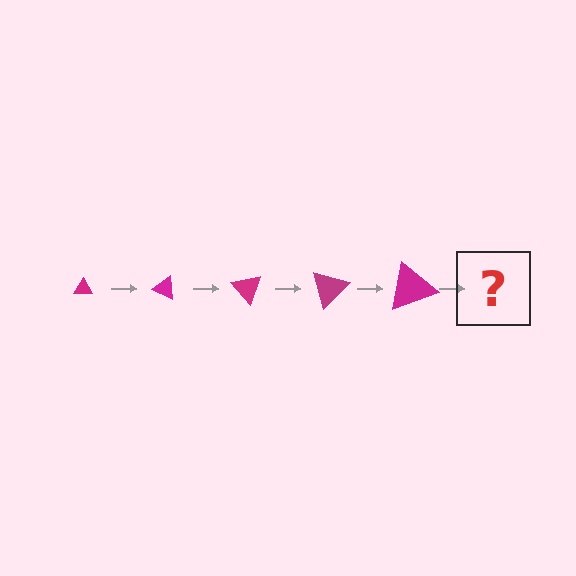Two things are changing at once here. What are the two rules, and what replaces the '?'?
The two rules are that the triangle grows larger each step and it rotates 25 degrees each step. The '?' should be a triangle, larger than the previous one and rotated 125 degrees from the start.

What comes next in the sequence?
The next element should be a triangle, larger than the previous one and rotated 125 degrees from the start.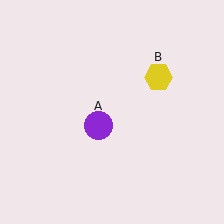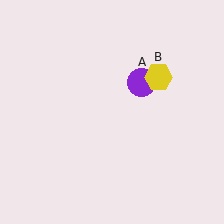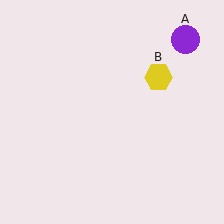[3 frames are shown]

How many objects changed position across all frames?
1 object changed position: purple circle (object A).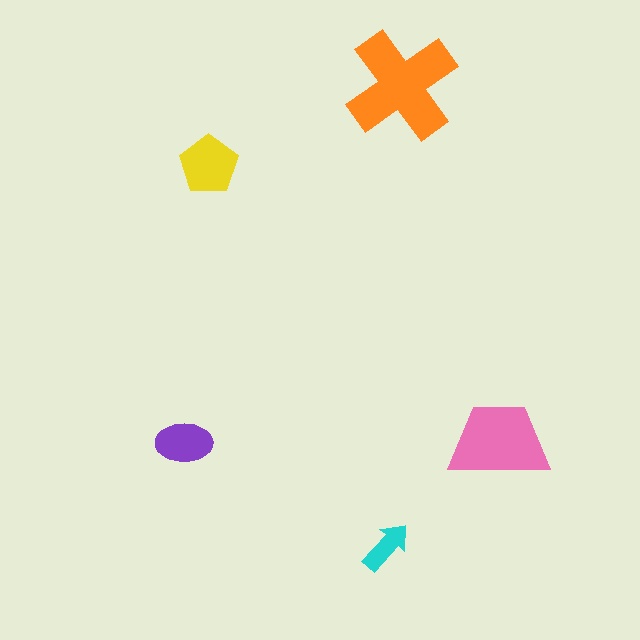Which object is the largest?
The orange cross.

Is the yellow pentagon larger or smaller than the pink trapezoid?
Smaller.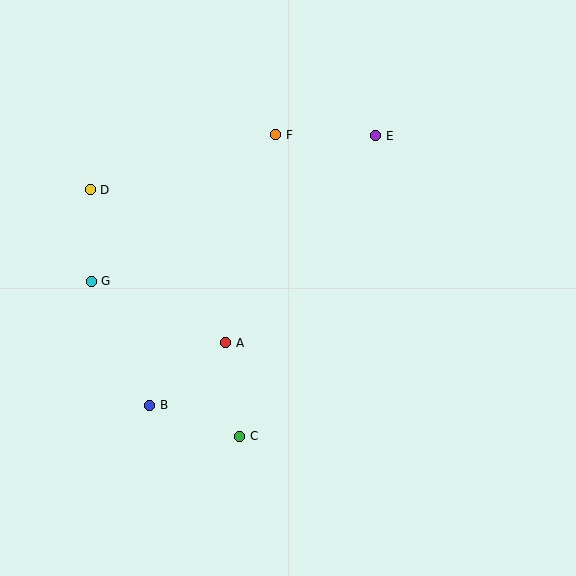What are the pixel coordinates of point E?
Point E is at (376, 136).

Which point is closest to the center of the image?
Point A at (226, 343) is closest to the center.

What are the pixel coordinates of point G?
Point G is at (91, 281).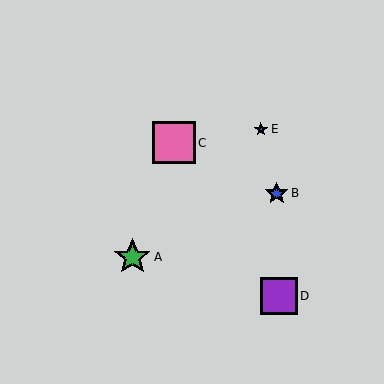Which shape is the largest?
The pink square (labeled C) is the largest.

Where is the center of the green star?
The center of the green star is at (132, 257).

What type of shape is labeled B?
Shape B is a blue star.